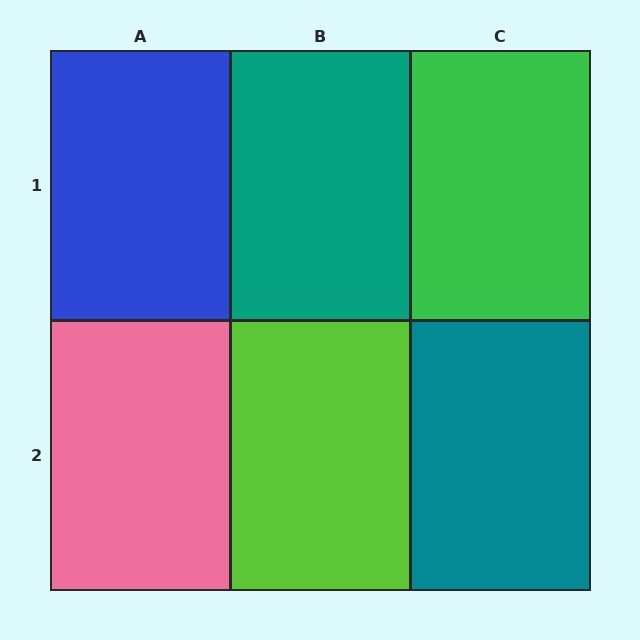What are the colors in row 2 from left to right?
Pink, lime, teal.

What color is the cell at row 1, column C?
Green.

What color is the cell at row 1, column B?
Teal.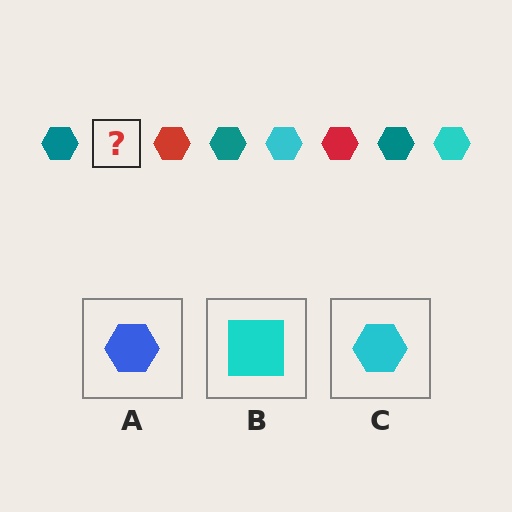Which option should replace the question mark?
Option C.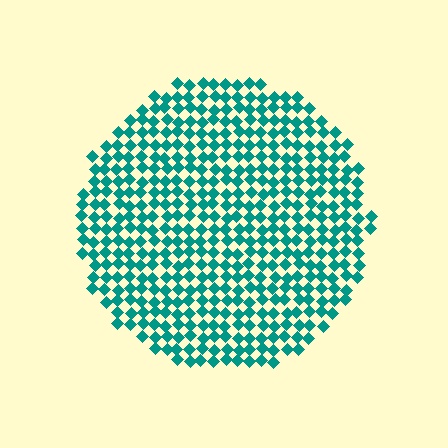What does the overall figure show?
The overall figure shows a circle.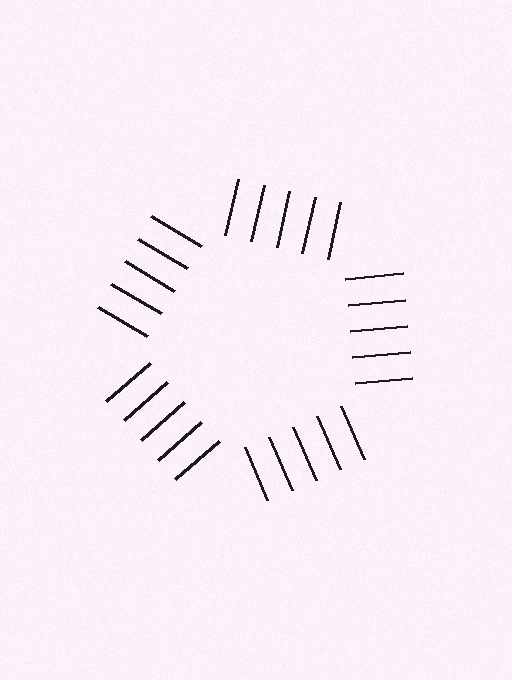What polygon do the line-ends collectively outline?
An illusory pentagon — the line segments terminate on its edges but no continuous stroke is drawn.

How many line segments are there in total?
25 — 5 along each of the 5 edges.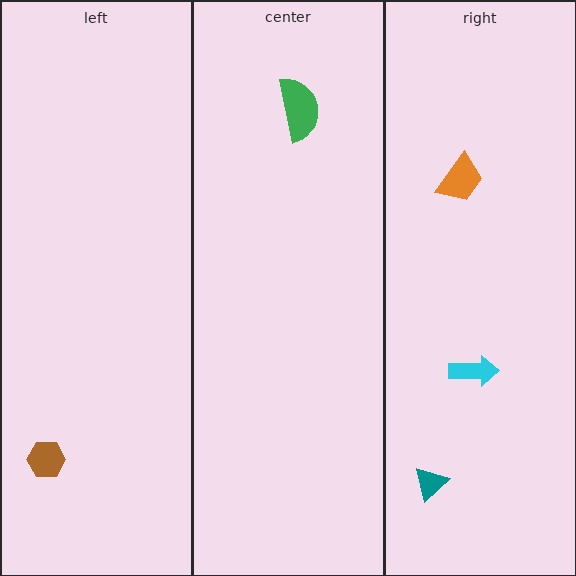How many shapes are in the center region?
1.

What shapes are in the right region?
The cyan arrow, the teal triangle, the orange trapezoid.